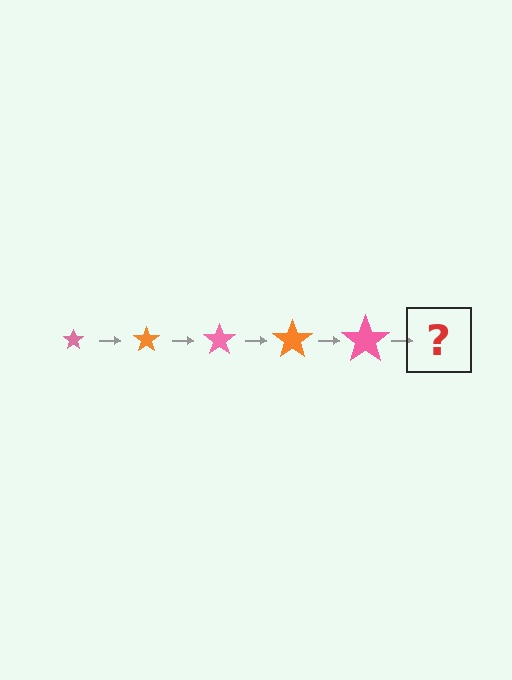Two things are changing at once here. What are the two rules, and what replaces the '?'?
The two rules are that the star grows larger each step and the color cycles through pink and orange. The '?' should be an orange star, larger than the previous one.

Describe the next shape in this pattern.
It should be an orange star, larger than the previous one.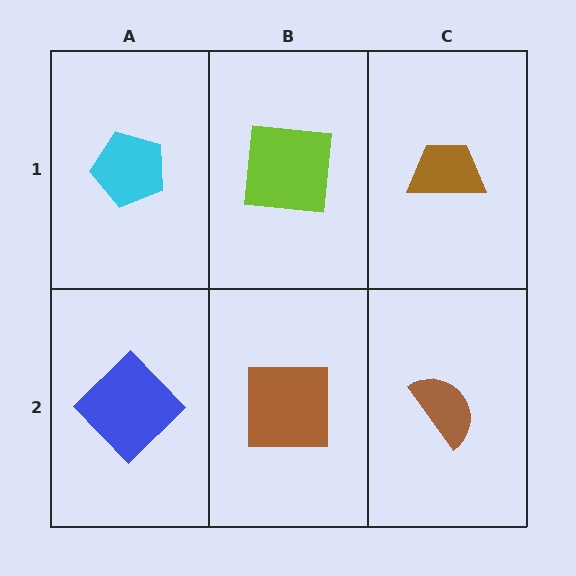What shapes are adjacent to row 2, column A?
A cyan pentagon (row 1, column A), a brown square (row 2, column B).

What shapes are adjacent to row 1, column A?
A blue diamond (row 2, column A), a lime square (row 1, column B).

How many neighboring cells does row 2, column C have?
2.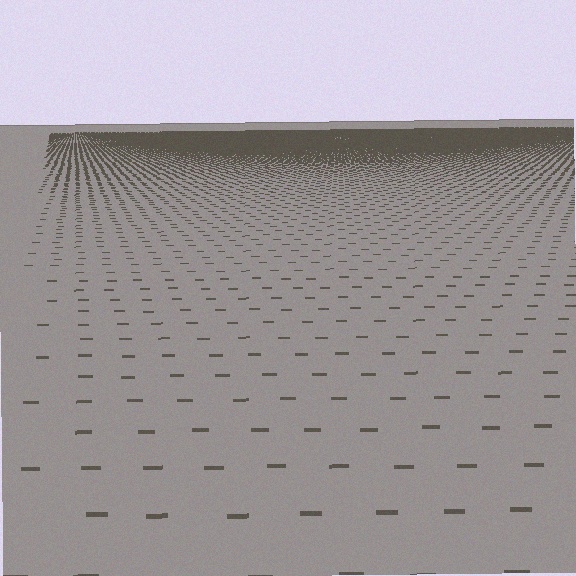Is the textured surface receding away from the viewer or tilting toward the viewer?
The surface is receding away from the viewer. Texture elements get smaller and denser toward the top.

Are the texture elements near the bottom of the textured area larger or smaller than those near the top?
Larger. Near the bottom, elements are closer to the viewer and appear at a bigger on-screen size.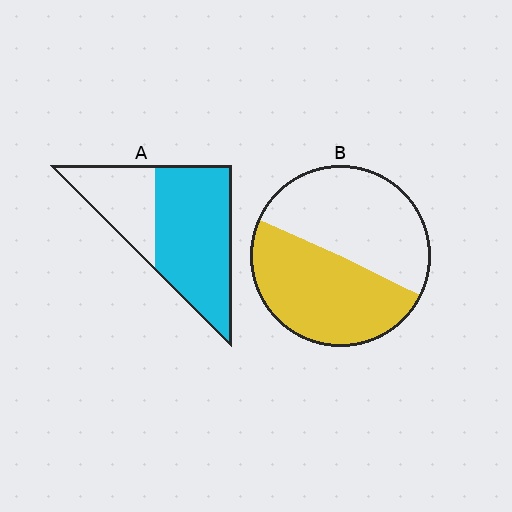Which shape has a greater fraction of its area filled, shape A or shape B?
Shape A.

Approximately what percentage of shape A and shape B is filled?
A is approximately 65% and B is approximately 50%.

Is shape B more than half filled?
Roughly half.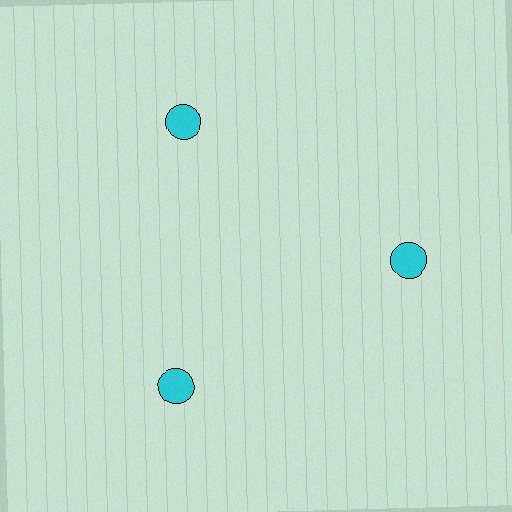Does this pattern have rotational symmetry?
Yes, this pattern has 3-fold rotational symmetry. It looks the same after rotating 120 degrees around the center.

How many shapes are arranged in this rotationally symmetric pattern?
There are 3 shapes, arranged in 3 groups of 1.